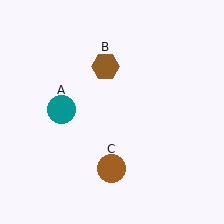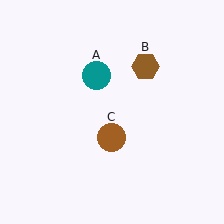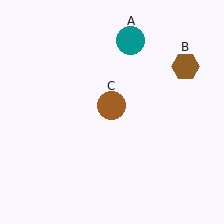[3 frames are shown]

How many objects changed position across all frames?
3 objects changed position: teal circle (object A), brown hexagon (object B), brown circle (object C).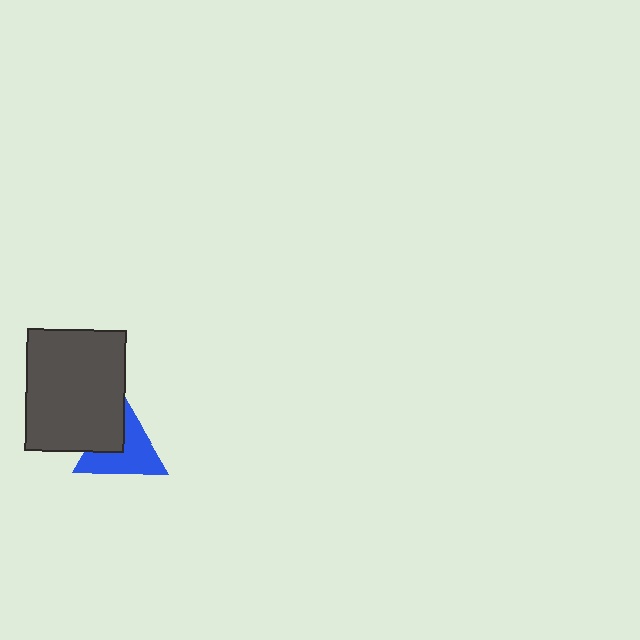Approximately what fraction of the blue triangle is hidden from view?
Roughly 35% of the blue triangle is hidden behind the dark gray rectangle.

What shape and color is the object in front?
The object in front is a dark gray rectangle.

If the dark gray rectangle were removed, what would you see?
You would see the complete blue triangle.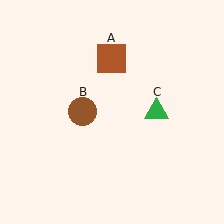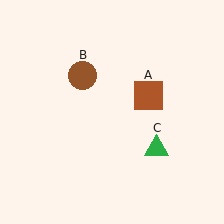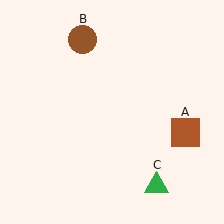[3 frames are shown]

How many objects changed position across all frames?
3 objects changed position: brown square (object A), brown circle (object B), green triangle (object C).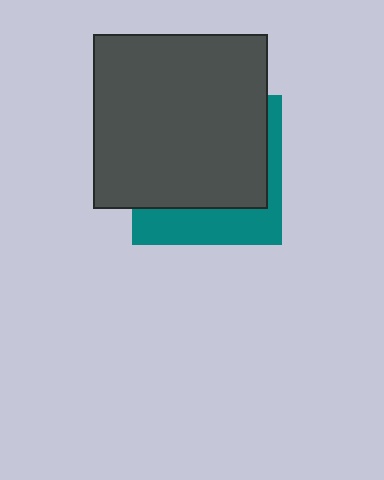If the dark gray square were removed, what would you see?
You would see the complete teal square.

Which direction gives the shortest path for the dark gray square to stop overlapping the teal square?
Moving up gives the shortest separation.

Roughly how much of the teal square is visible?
A small part of it is visible (roughly 31%).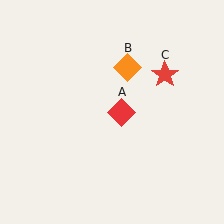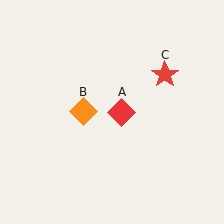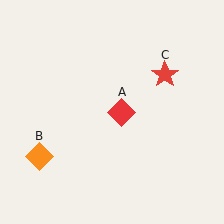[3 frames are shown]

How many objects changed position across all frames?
1 object changed position: orange diamond (object B).